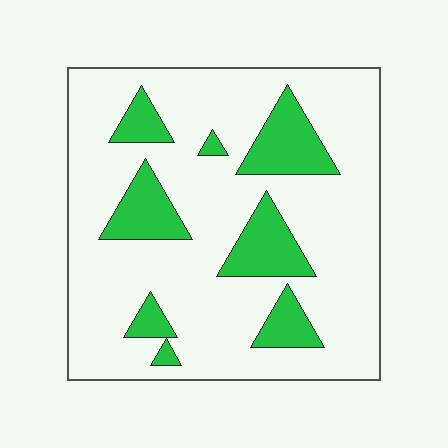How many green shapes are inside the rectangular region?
8.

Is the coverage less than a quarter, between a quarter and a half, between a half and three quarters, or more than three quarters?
Less than a quarter.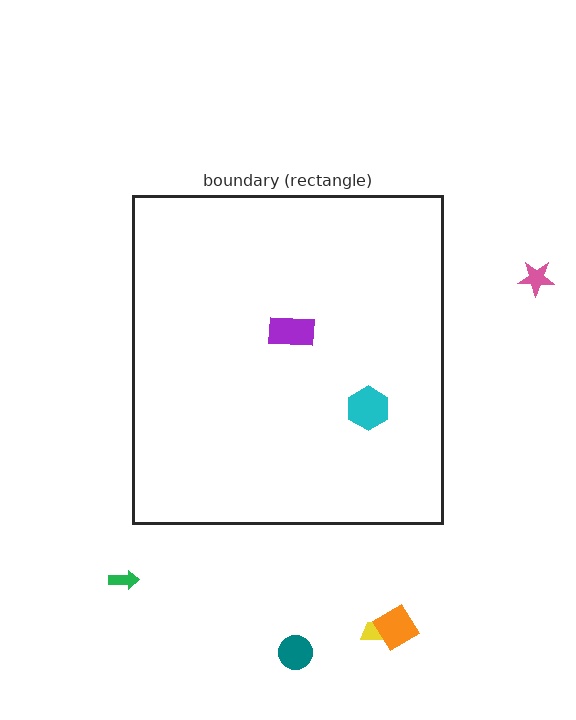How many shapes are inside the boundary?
2 inside, 5 outside.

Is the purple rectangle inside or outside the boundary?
Inside.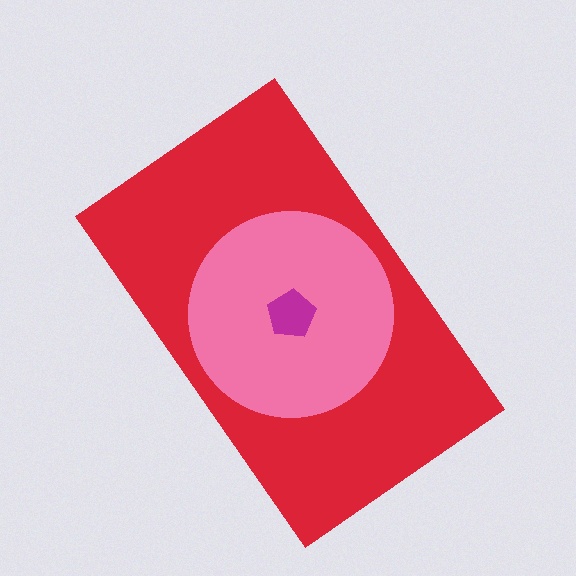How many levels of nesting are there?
3.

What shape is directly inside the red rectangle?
The pink circle.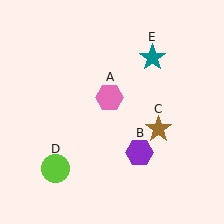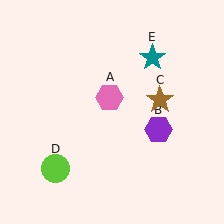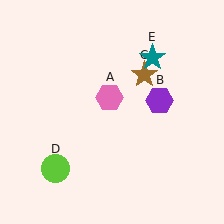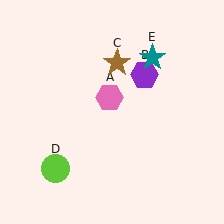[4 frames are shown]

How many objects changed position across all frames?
2 objects changed position: purple hexagon (object B), brown star (object C).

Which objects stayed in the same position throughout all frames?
Pink hexagon (object A) and lime circle (object D) and teal star (object E) remained stationary.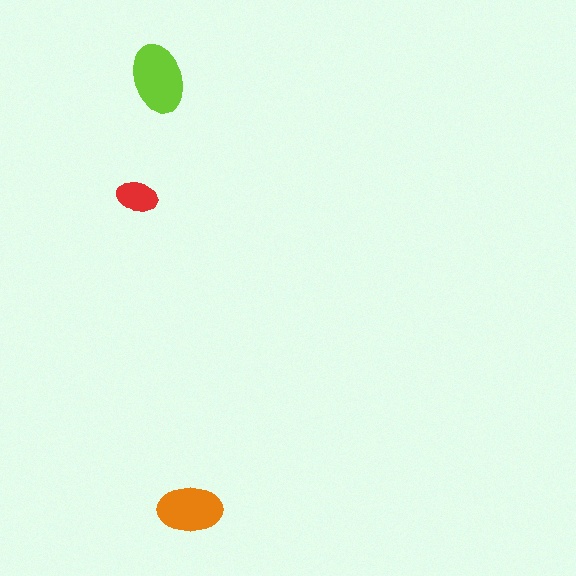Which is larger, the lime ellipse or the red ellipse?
The lime one.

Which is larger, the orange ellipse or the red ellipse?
The orange one.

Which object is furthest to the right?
The orange ellipse is rightmost.